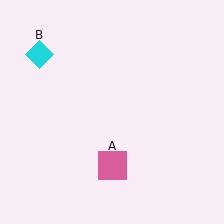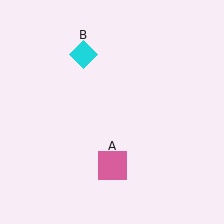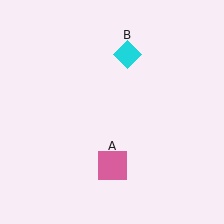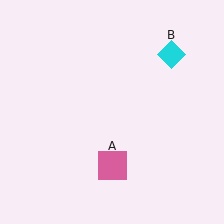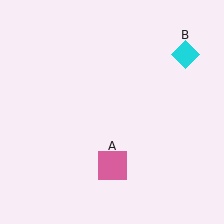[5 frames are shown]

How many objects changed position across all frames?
1 object changed position: cyan diamond (object B).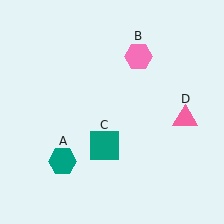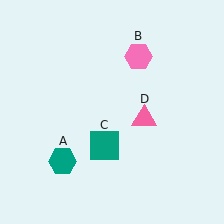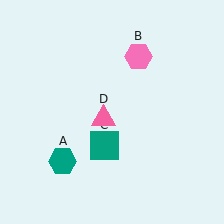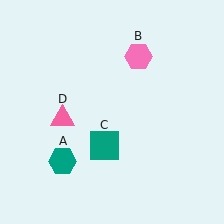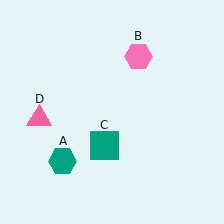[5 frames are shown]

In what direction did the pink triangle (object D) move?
The pink triangle (object D) moved left.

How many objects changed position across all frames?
1 object changed position: pink triangle (object D).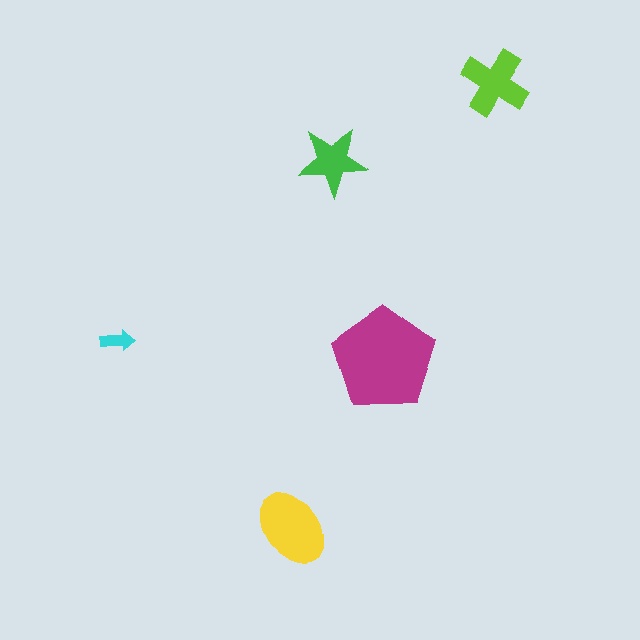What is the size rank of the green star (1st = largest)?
4th.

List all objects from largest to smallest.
The magenta pentagon, the yellow ellipse, the lime cross, the green star, the cyan arrow.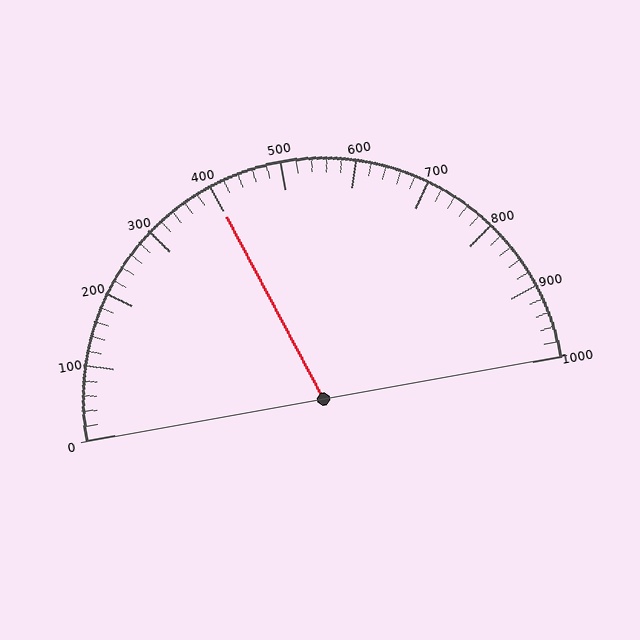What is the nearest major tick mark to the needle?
The nearest major tick mark is 400.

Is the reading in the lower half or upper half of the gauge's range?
The reading is in the lower half of the range (0 to 1000).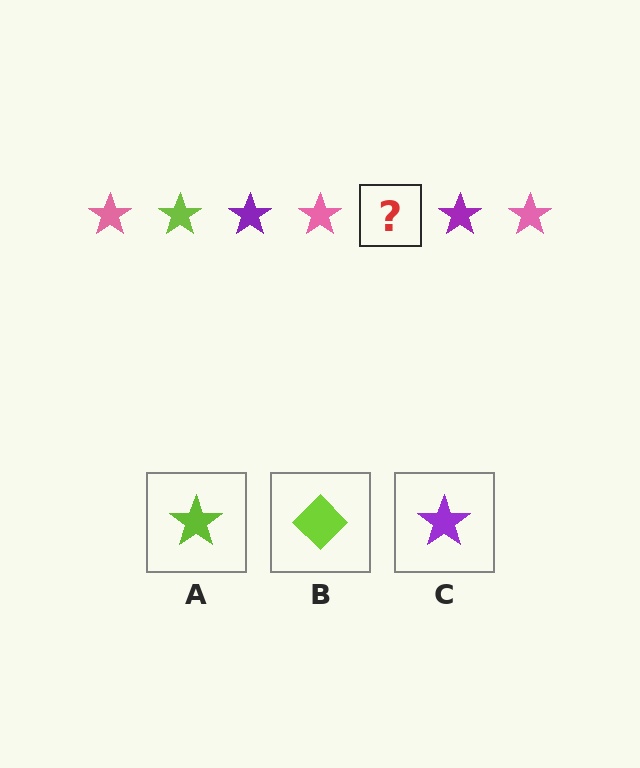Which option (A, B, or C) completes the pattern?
A.